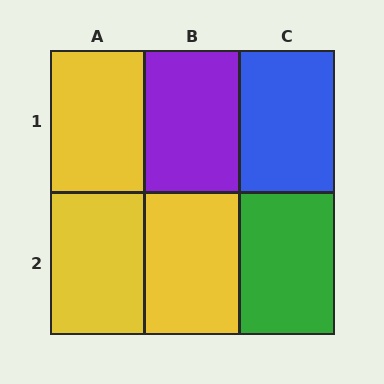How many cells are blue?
1 cell is blue.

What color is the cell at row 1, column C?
Blue.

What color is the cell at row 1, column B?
Purple.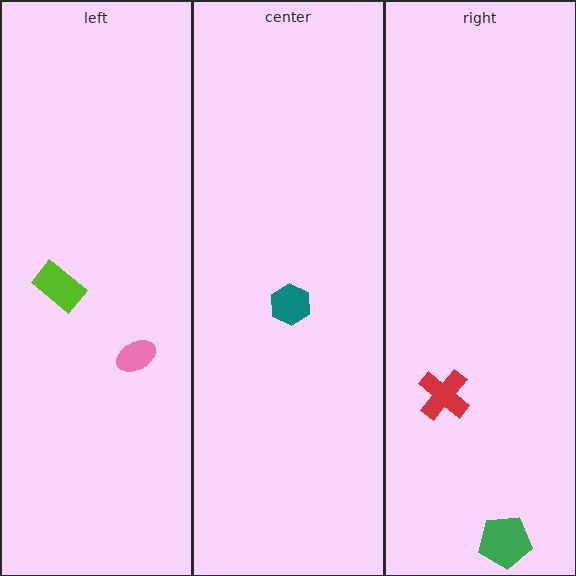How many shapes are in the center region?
1.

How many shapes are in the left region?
2.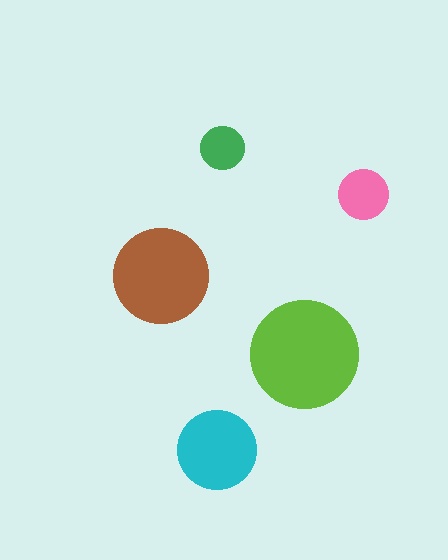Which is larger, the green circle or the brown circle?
The brown one.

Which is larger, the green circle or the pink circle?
The pink one.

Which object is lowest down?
The cyan circle is bottommost.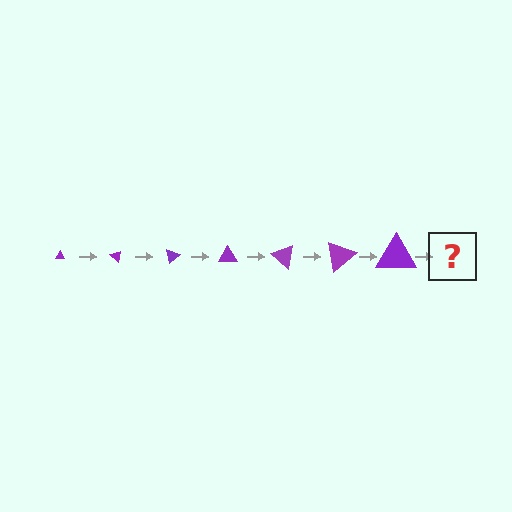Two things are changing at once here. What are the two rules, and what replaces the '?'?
The two rules are that the triangle grows larger each step and it rotates 40 degrees each step. The '?' should be a triangle, larger than the previous one and rotated 280 degrees from the start.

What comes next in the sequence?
The next element should be a triangle, larger than the previous one and rotated 280 degrees from the start.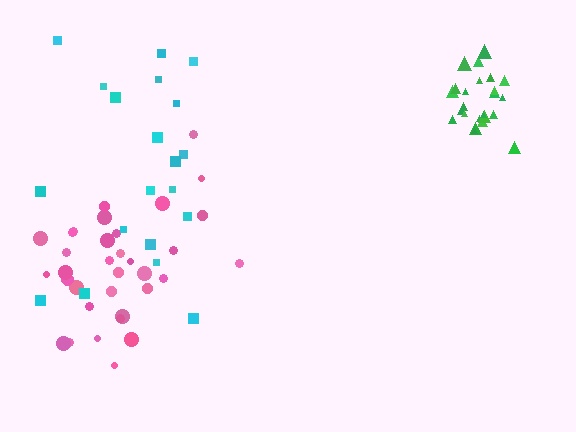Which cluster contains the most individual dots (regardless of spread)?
Pink (35).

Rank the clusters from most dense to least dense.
green, pink, cyan.